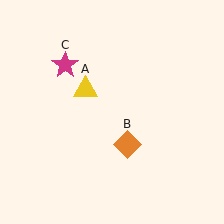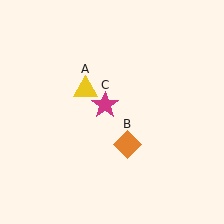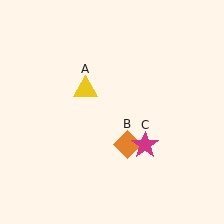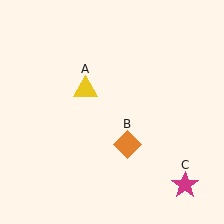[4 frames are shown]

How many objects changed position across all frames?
1 object changed position: magenta star (object C).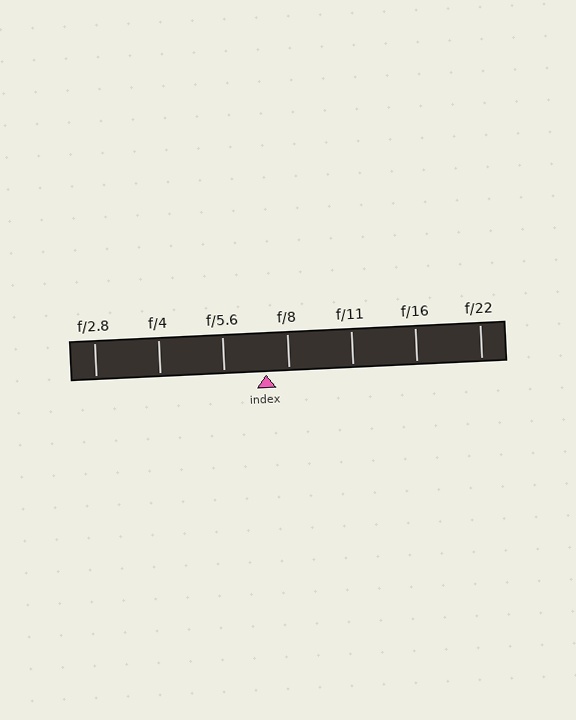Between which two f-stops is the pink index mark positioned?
The index mark is between f/5.6 and f/8.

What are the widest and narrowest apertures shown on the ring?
The widest aperture shown is f/2.8 and the narrowest is f/22.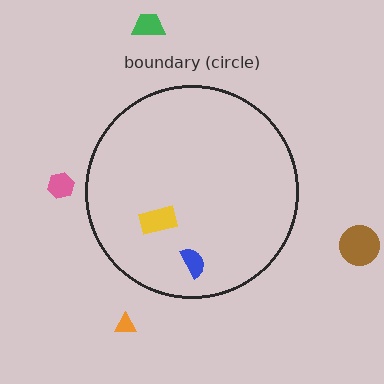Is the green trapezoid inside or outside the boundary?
Outside.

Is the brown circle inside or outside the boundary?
Outside.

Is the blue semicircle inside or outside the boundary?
Inside.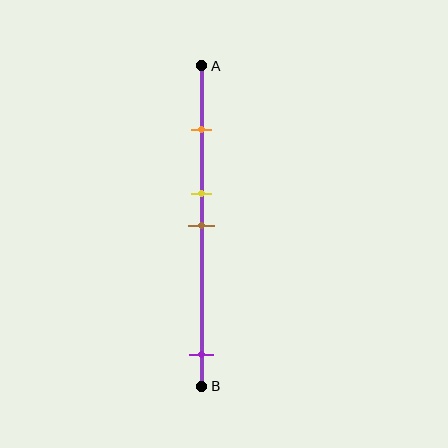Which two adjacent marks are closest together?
The yellow and brown marks are the closest adjacent pair.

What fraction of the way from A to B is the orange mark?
The orange mark is approximately 20% (0.2) of the way from A to B.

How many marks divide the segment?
There are 4 marks dividing the segment.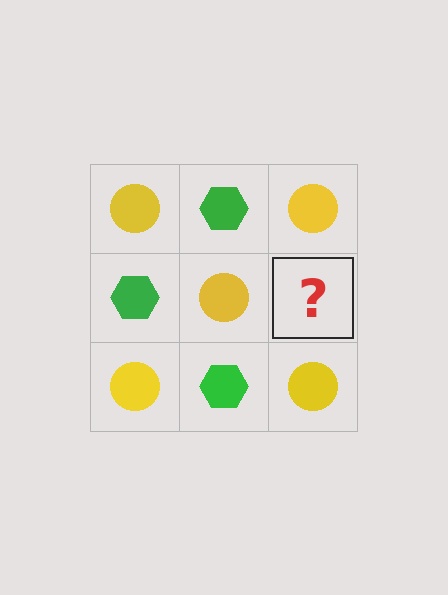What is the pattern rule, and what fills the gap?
The rule is that it alternates yellow circle and green hexagon in a checkerboard pattern. The gap should be filled with a green hexagon.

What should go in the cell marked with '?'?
The missing cell should contain a green hexagon.